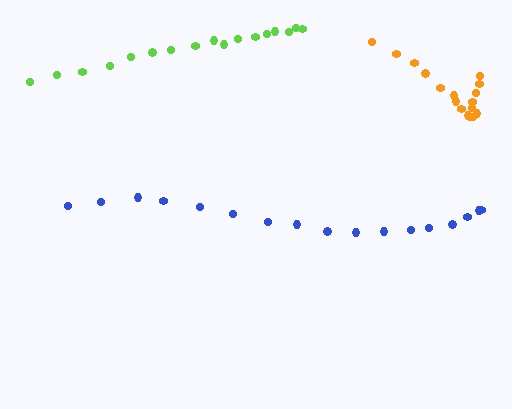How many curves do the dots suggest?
There are 3 distinct paths.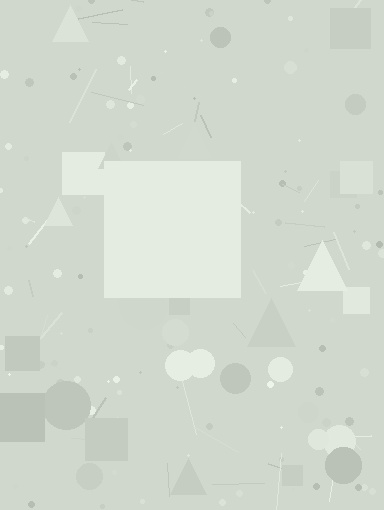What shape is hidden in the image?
A square is hidden in the image.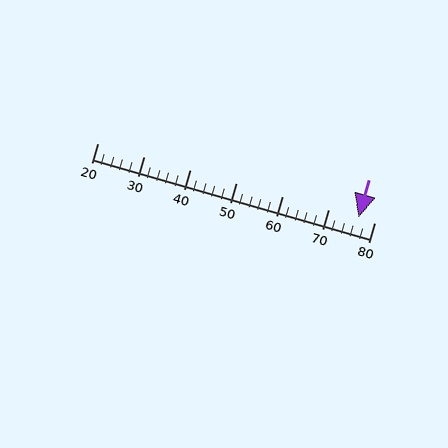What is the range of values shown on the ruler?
The ruler shows values from 20 to 80.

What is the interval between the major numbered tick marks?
The major tick marks are spaced 10 units apart.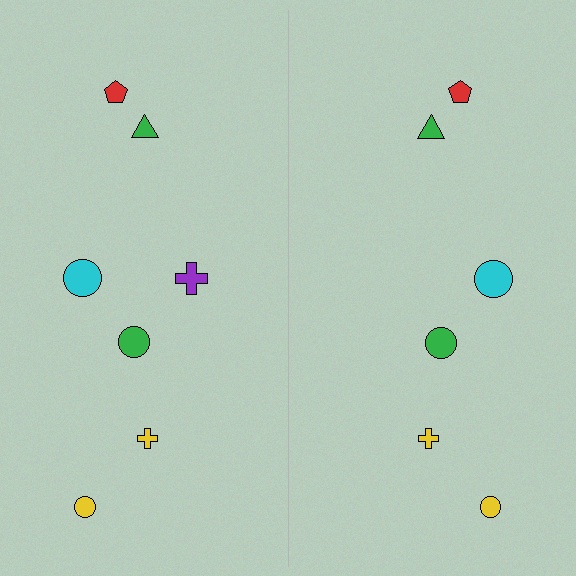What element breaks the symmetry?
A purple cross is missing from the right side.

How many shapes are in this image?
There are 13 shapes in this image.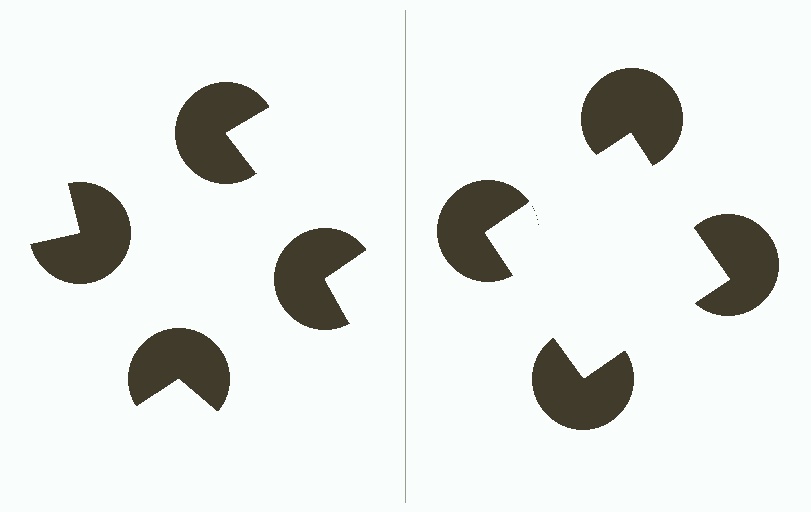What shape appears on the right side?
An illusory square.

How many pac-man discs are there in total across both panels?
8 — 4 on each side.